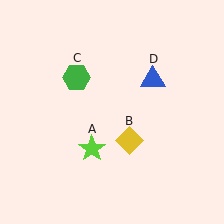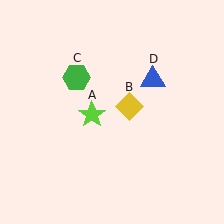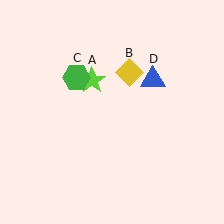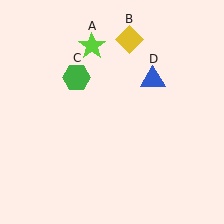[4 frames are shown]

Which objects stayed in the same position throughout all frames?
Green hexagon (object C) and blue triangle (object D) remained stationary.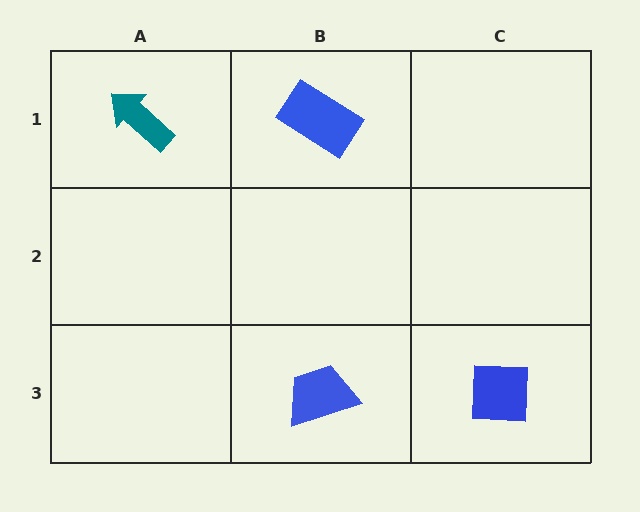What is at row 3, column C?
A blue square.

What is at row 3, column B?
A blue trapezoid.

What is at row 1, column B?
A blue rectangle.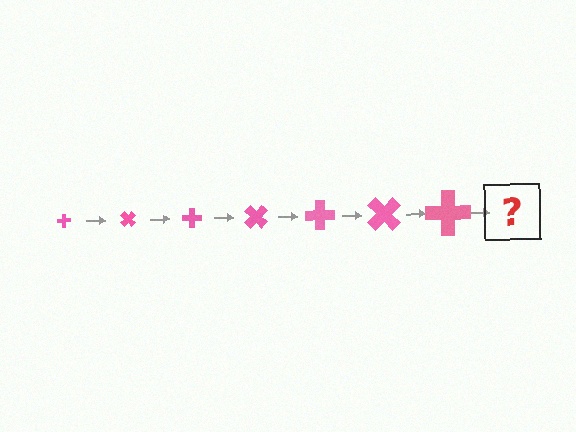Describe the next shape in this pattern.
It should be a cross, larger than the previous one and rotated 315 degrees from the start.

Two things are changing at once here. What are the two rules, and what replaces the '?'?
The two rules are that the cross grows larger each step and it rotates 45 degrees each step. The '?' should be a cross, larger than the previous one and rotated 315 degrees from the start.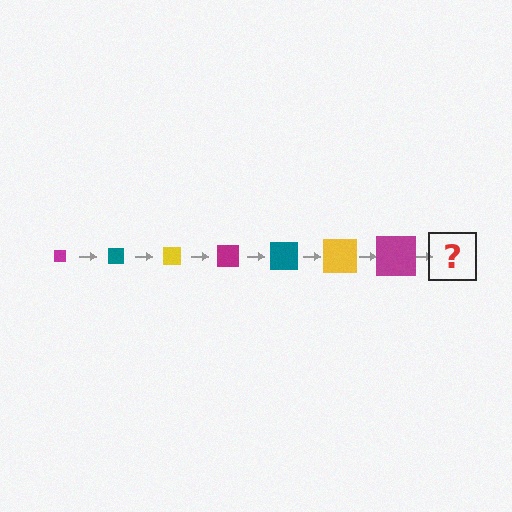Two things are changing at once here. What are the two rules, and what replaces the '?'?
The two rules are that the square grows larger each step and the color cycles through magenta, teal, and yellow. The '?' should be a teal square, larger than the previous one.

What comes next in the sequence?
The next element should be a teal square, larger than the previous one.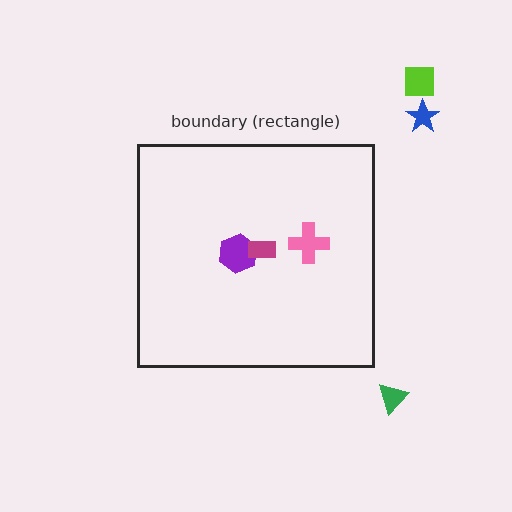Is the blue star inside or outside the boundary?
Outside.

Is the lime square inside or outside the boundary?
Outside.